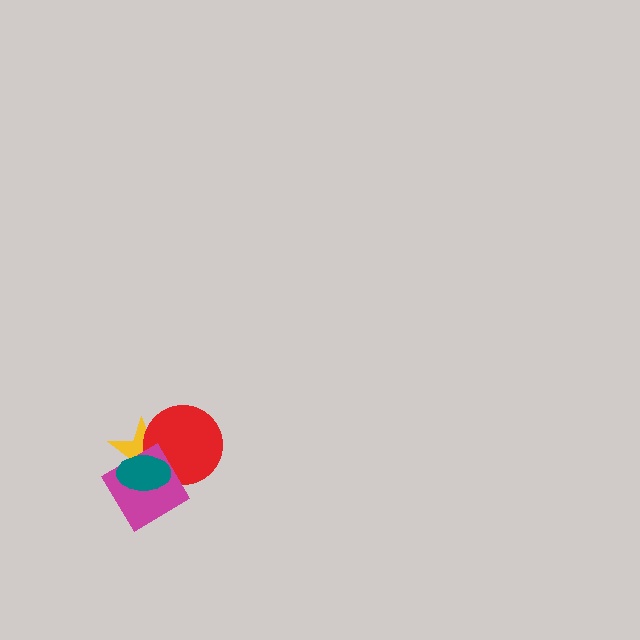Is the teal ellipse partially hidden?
No, no other shape covers it.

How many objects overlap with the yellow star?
3 objects overlap with the yellow star.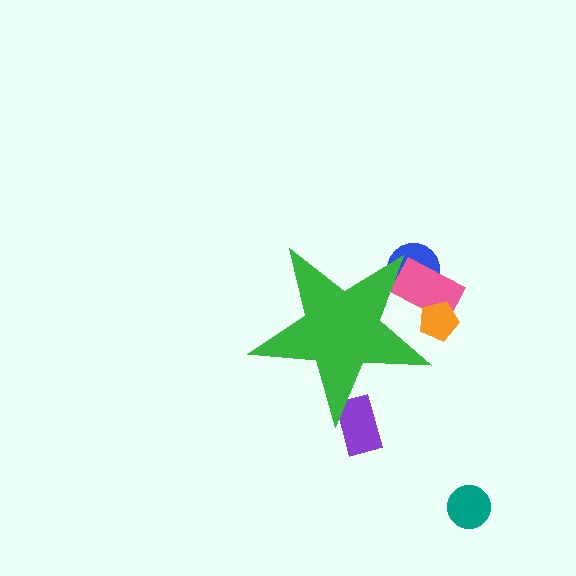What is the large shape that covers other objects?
A green star.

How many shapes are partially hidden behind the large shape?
4 shapes are partially hidden.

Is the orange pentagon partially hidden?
Yes, the orange pentagon is partially hidden behind the green star.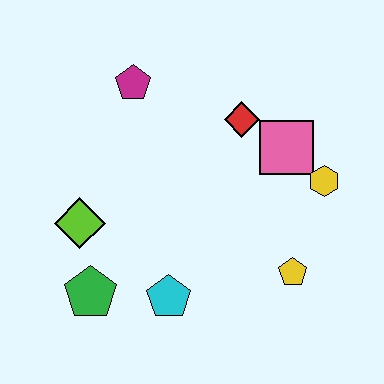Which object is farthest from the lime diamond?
The yellow hexagon is farthest from the lime diamond.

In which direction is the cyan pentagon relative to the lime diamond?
The cyan pentagon is to the right of the lime diamond.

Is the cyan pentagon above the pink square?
No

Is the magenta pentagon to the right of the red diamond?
No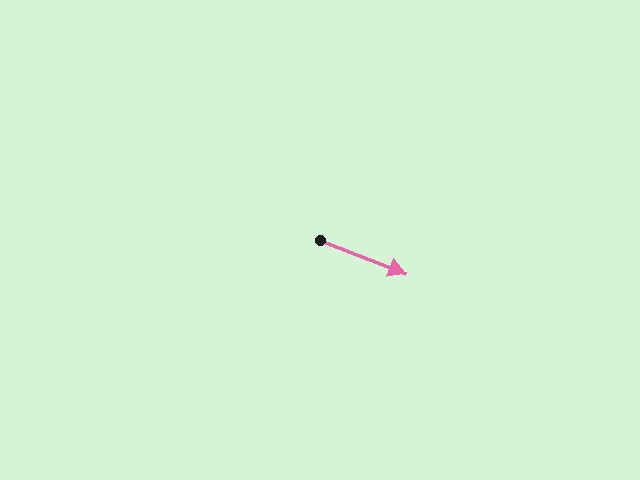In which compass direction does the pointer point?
East.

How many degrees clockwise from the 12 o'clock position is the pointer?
Approximately 111 degrees.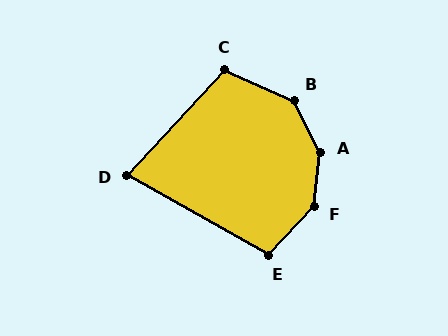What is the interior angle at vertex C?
Approximately 110 degrees (obtuse).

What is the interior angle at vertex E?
Approximately 104 degrees (obtuse).